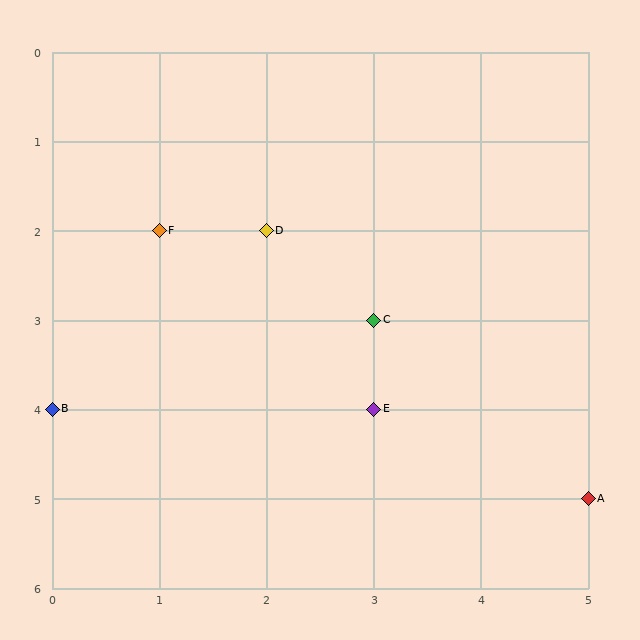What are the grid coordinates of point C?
Point C is at grid coordinates (3, 3).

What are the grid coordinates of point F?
Point F is at grid coordinates (1, 2).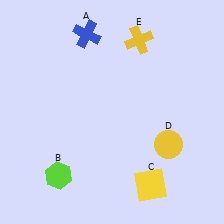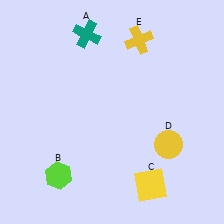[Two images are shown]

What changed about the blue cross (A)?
In Image 1, A is blue. In Image 2, it changed to teal.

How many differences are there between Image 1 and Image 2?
There is 1 difference between the two images.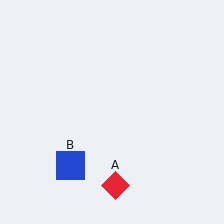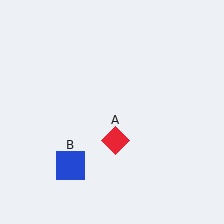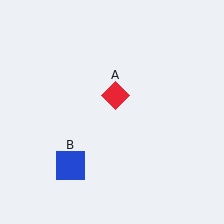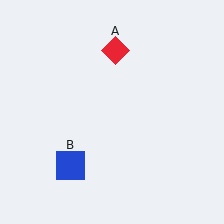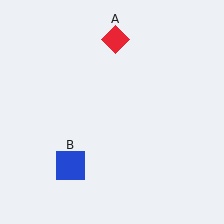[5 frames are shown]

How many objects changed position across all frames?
1 object changed position: red diamond (object A).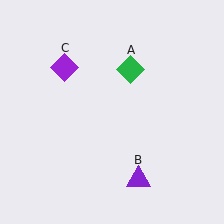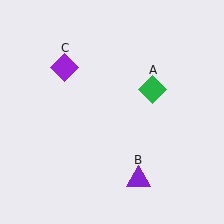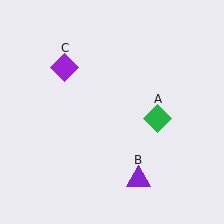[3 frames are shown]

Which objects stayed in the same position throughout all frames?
Purple triangle (object B) and purple diamond (object C) remained stationary.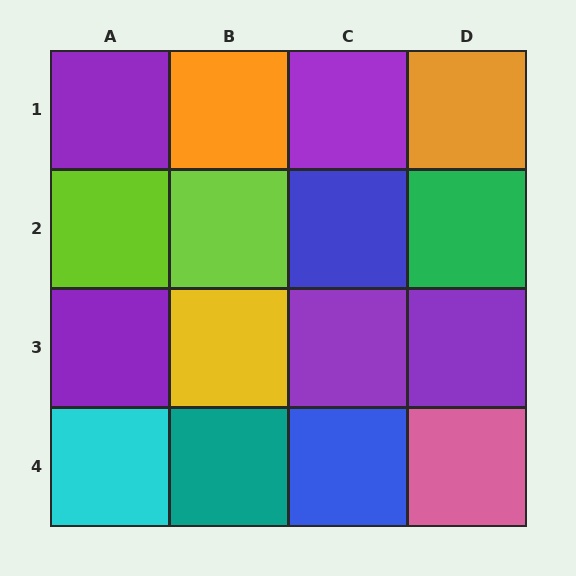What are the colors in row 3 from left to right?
Purple, yellow, purple, purple.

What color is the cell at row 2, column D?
Green.